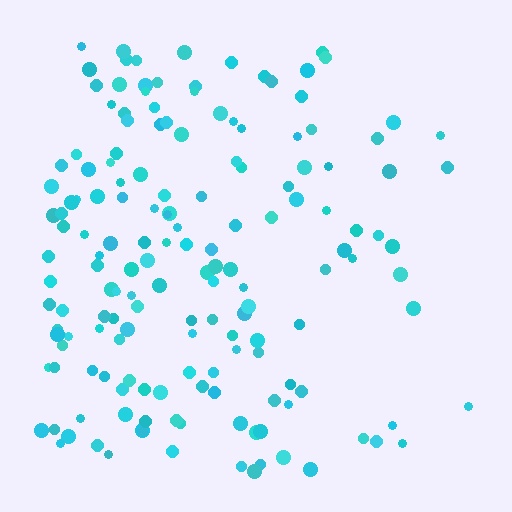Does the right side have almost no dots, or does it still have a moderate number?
Still a moderate number, just noticeably fewer than the left.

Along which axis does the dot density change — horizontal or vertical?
Horizontal.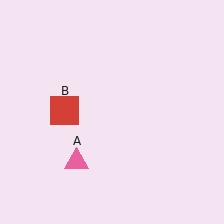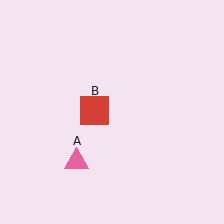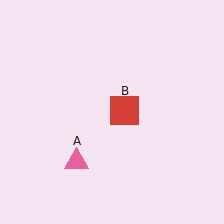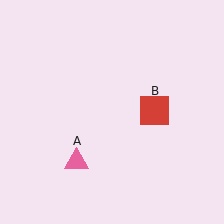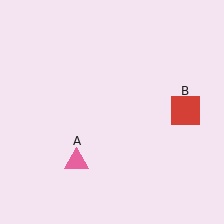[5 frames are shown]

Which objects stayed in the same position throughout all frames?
Pink triangle (object A) remained stationary.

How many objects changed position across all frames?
1 object changed position: red square (object B).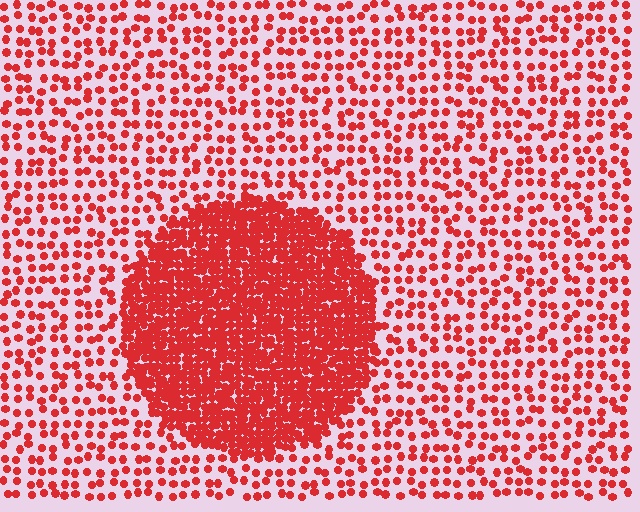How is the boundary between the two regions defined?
The boundary is defined by a change in element density (approximately 3.2x ratio). All elements are the same color, size, and shape.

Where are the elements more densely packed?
The elements are more densely packed inside the circle boundary.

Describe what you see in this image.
The image contains small red elements arranged at two different densities. A circle-shaped region is visible where the elements are more densely packed than the surrounding area.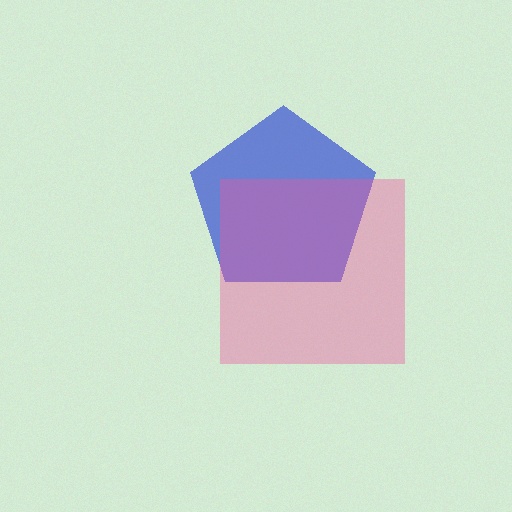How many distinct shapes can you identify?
There are 2 distinct shapes: a blue pentagon, a pink square.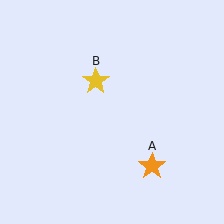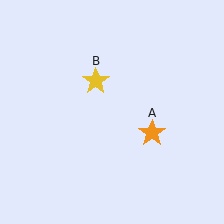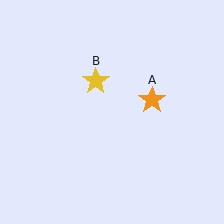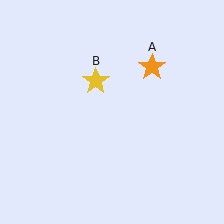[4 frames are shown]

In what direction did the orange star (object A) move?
The orange star (object A) moved up.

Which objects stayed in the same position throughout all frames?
Yellow star (object B) remained stationary.